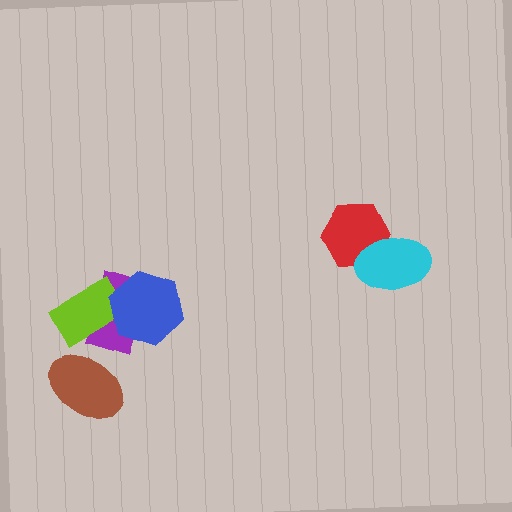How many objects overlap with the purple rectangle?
2 objects overlap with the purple rectangle.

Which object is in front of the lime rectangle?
The blue hexagon is in front of the lime rectangle.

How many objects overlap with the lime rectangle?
2 objects overlap with the lime rectangle.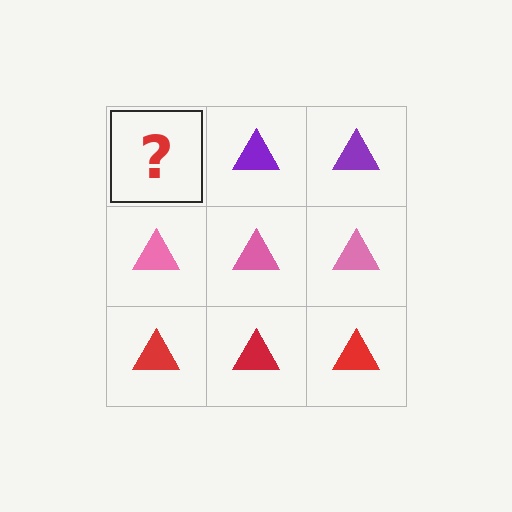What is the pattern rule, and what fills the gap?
The rule is that each row has a consistent color. The gap should be filled with a purple triangle.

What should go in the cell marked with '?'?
The missing cell should contain a purple triangle.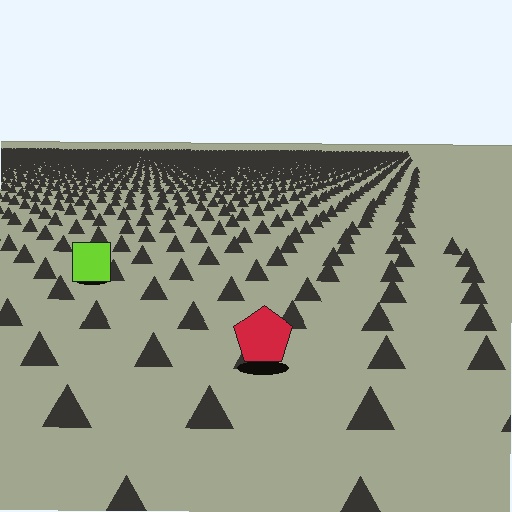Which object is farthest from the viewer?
The lime square is farthest from the viewer. It appears smaller and the ground texture around it is denser.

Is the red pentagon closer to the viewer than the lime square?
Yes. The red pentagon is closer — you can tell from the texture gradient: the ground texture is coarser near it.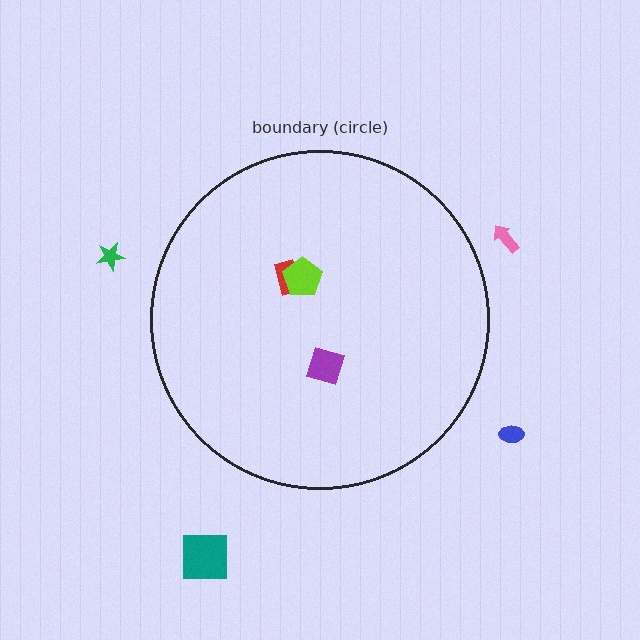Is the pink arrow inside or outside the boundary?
Outside.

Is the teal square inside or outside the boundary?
Outside.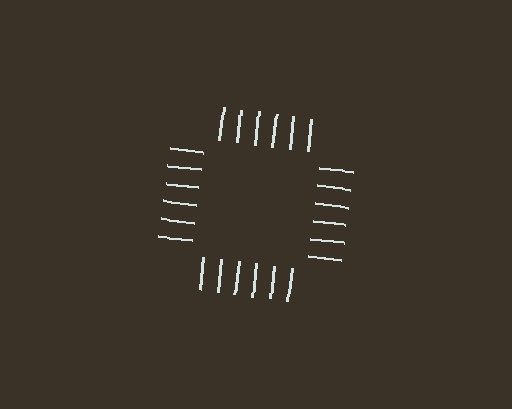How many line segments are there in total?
24 — 6 along each of the 4 edges.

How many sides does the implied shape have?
4 sides — the line-ends trace a square.